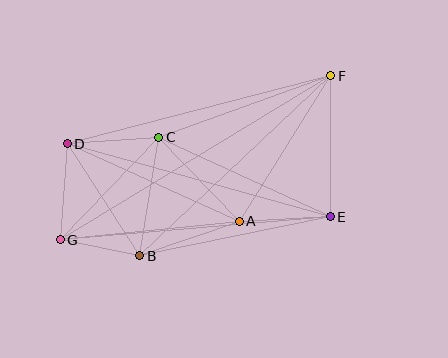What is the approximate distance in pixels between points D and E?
The distance between D and E is approximately 273 pixels.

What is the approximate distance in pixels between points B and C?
The distance between B and C is approximately 120 pixels.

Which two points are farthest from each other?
Points F and G are farthest from each other.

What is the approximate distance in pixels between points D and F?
The distance between D and F is approximately 272 pixels.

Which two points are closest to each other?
Points B and G are closest to each other.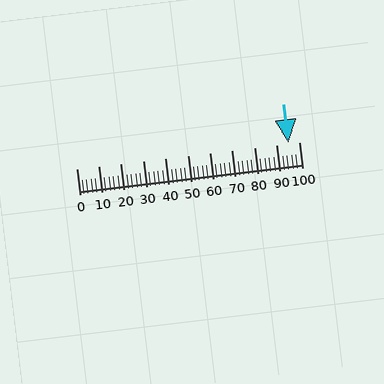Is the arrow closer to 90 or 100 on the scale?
The arrow is closer to 100.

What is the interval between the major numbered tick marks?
The major tick marks are spaced 10 units apart.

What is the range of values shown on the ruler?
The ruler shows values from 0 to 100.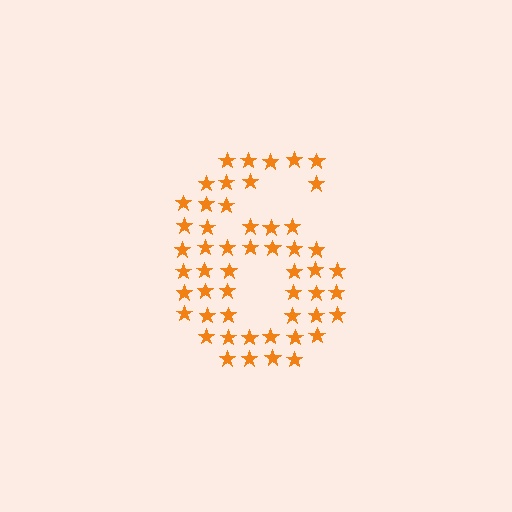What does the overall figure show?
The overall figure shows the digit 6.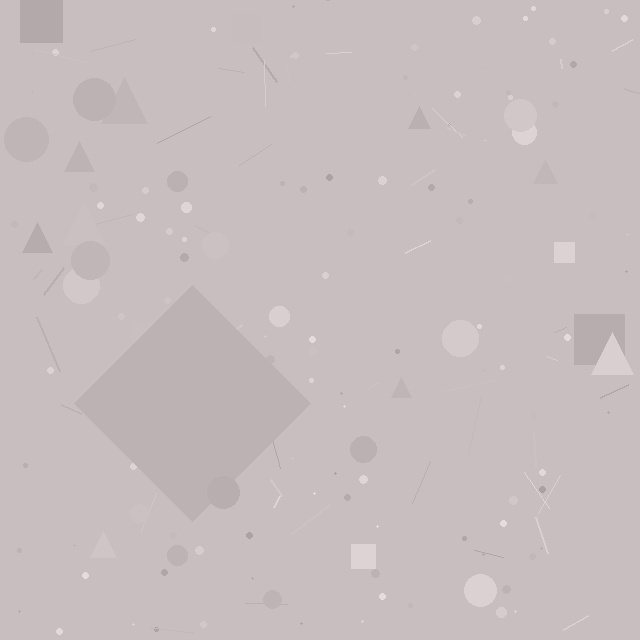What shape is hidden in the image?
A diamond is hidden in the image.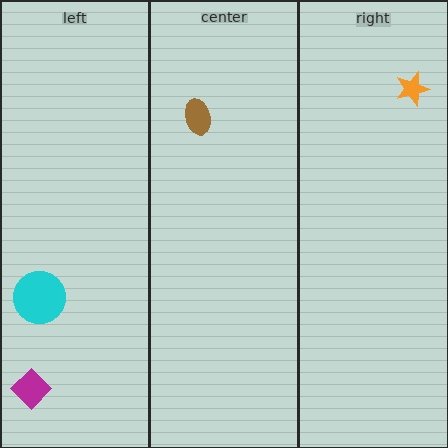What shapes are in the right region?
The orange star.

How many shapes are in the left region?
2.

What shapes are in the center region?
The brown ellipse.